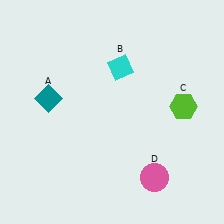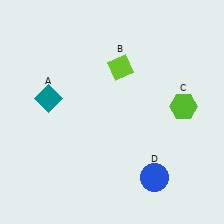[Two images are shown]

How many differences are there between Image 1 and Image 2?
There are 2 differences between the two images.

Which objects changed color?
B changed from cyan to lime. D changed from pink to blue.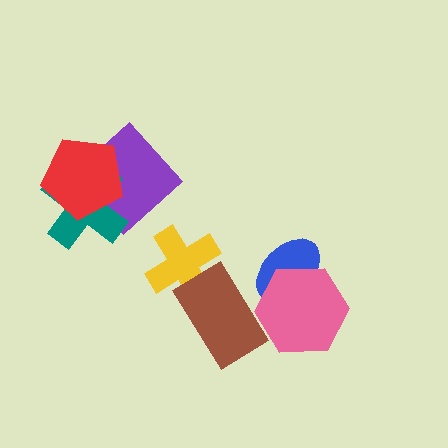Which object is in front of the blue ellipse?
The pink hexagon is in front of the blue ellipse.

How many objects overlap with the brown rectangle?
2 objects overlap with the brown rectangle.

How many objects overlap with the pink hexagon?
2 objects overlap with the pink hexagon.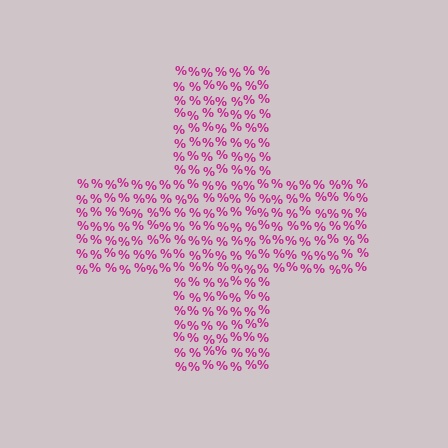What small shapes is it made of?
It is made of small percent signs.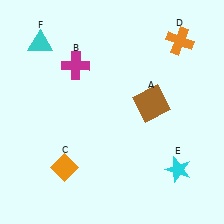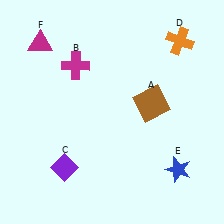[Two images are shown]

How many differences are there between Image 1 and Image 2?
There are 3 differences between the two images.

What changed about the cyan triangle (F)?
In Image 1, F is cyan. In Image 2, it changed to magenta.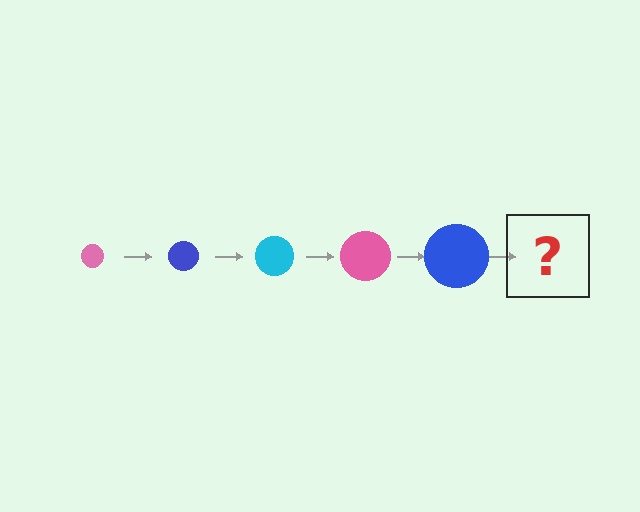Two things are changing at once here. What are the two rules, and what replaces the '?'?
The two rules are that the circle grows larger each step and the color cycles through pink, blue, and cyan. The '?' should be a cyan circle, larger than the previous one.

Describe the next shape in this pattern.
It should be a cyan circle, larger than the previous one.